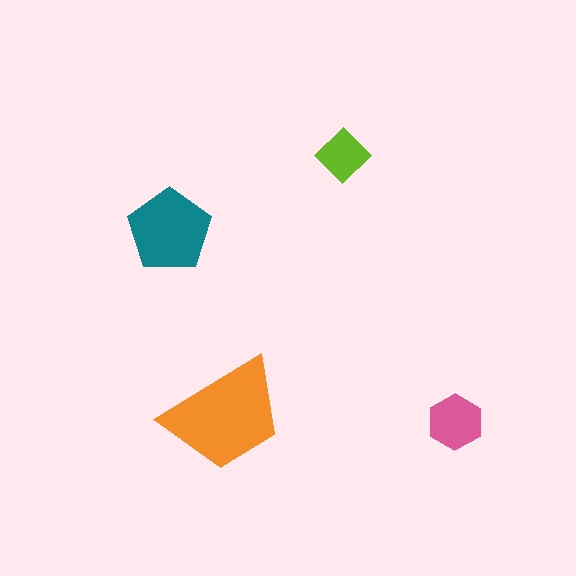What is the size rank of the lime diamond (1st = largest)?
4th.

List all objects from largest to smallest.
The orange trapezoid, the teal pentagon, the pink hexagon, the lime diamond.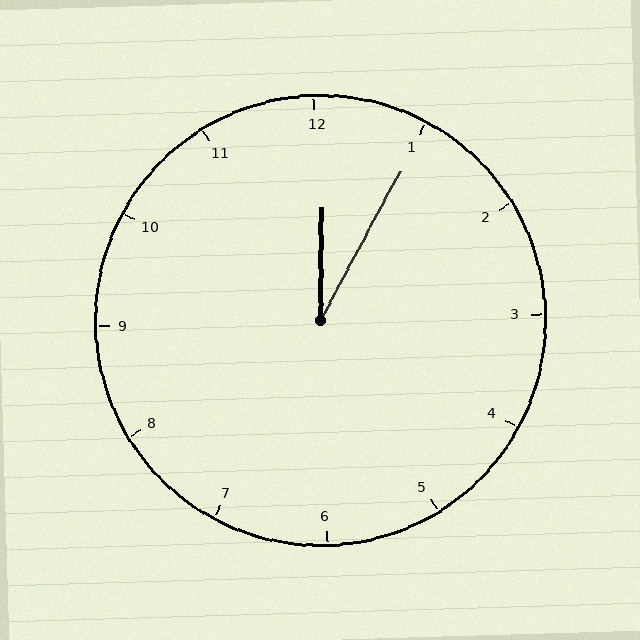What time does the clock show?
12:05.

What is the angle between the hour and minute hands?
Approximately 28 degrees.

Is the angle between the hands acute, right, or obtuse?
It is acute.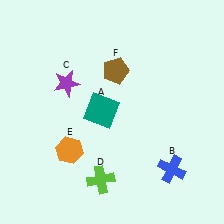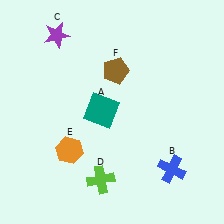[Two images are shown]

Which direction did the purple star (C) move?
The purple star (C) moved up.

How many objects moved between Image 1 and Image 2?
1 object moved between the two images.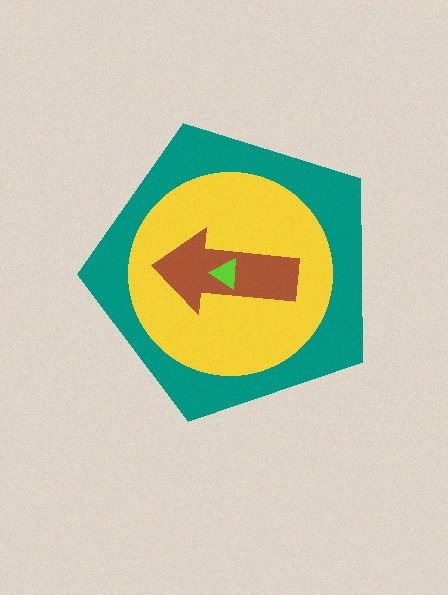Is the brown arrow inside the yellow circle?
Yes.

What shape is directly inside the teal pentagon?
The yellow circle.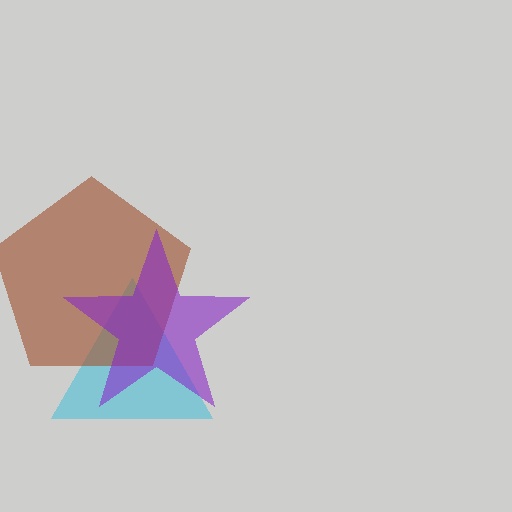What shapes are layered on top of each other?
The layered shapes are: a cyan triangle, a brown pentagon, a purple star.